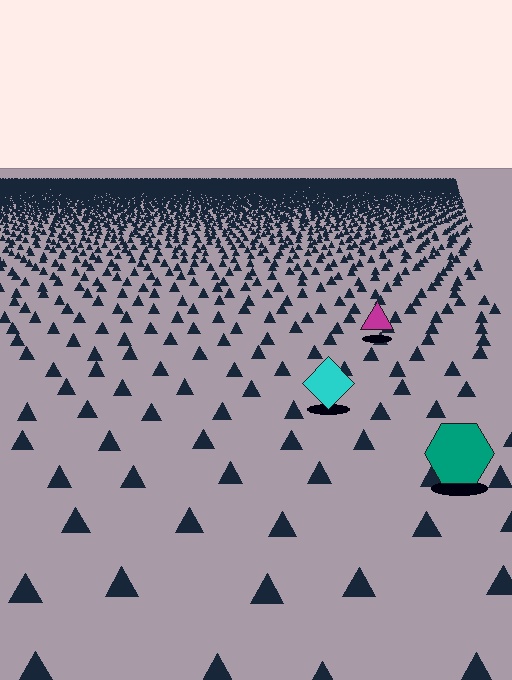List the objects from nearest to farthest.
From nearest to farthest: the teal hexagon, the cyan diamond, the magenta triangle.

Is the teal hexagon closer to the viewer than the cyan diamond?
Yes. The teal hexagon is closer — you can tell from the texture gradient: the ground texture is coarser near it.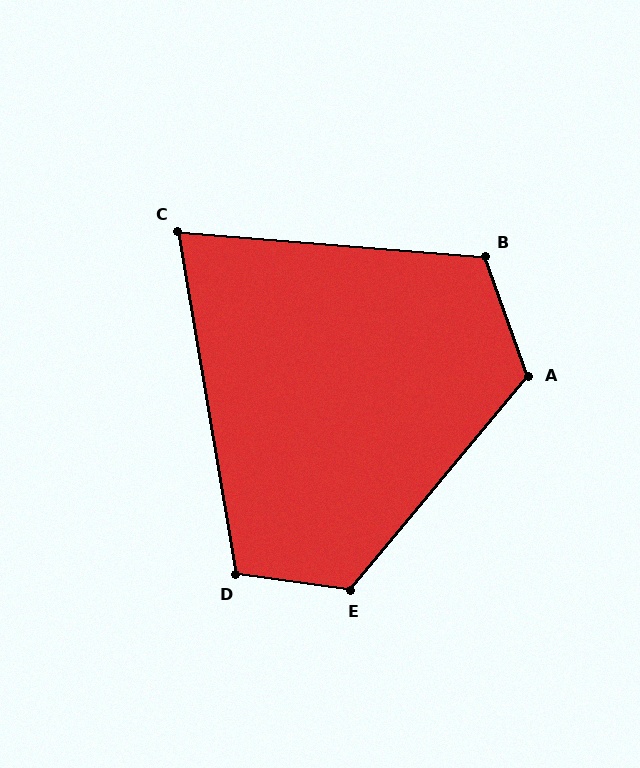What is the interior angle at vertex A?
Approximately 120 degrees (obtuse).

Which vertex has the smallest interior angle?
C, at approximately 76 degrees.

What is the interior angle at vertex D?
Approximately 107 degrees (obtuse).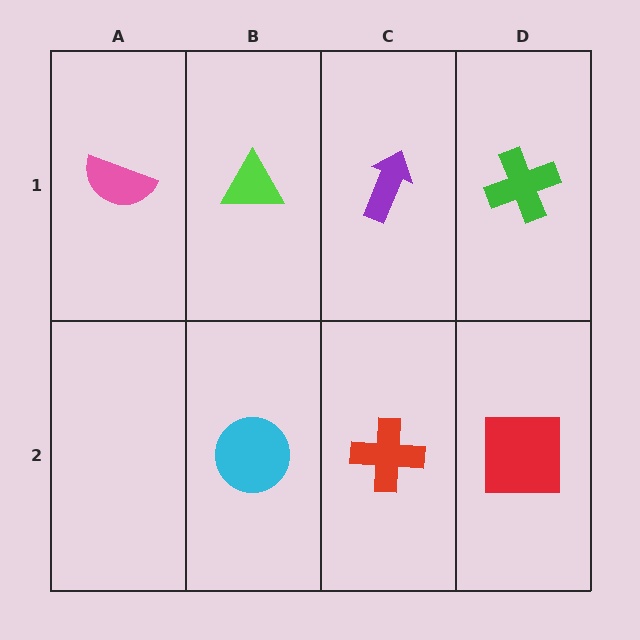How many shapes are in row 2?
3 shapes.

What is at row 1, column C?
A purple arrow.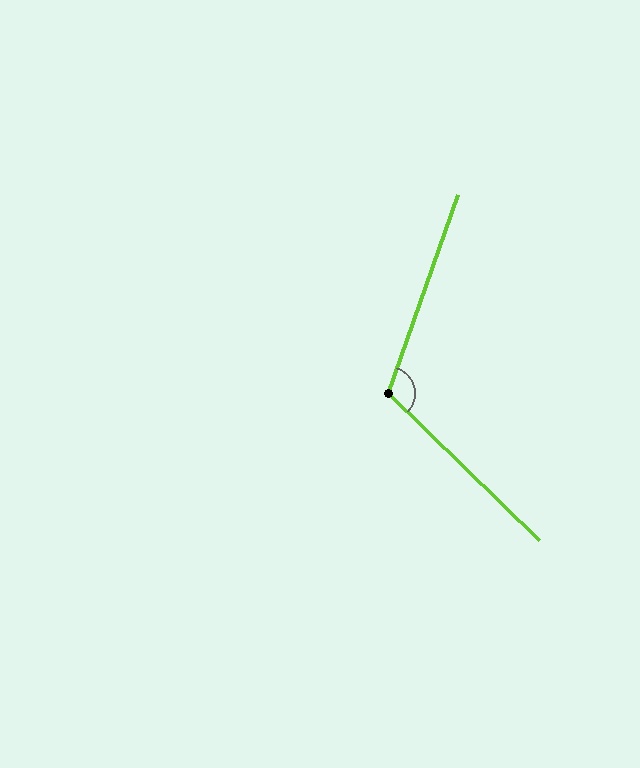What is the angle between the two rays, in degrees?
Approximately 115 degrees.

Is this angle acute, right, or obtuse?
It is obtuse.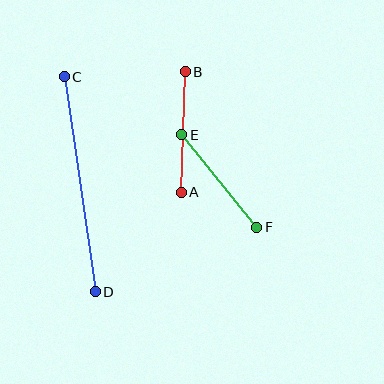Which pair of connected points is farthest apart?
Points C and D are farthest apart.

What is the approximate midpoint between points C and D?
The midpoint is at approximately (80, 184) pixels.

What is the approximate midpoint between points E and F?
The midpoint is at approximately (219, 181) pixels.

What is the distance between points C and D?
The distance is approximately 217 pixels.